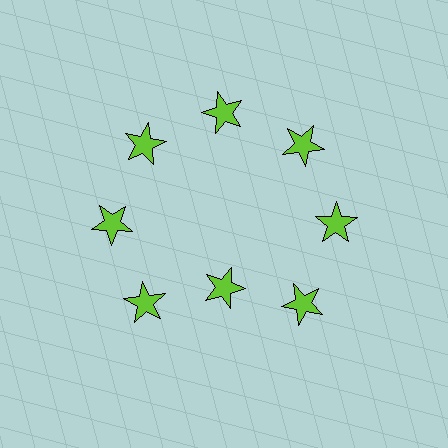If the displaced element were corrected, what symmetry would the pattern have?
It would have 8-fold rotational symmetry — the pattern would map onto itself every 45 degrees.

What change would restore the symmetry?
The symmetry would be restored by moving it outward, back onto the ring so that all 8 stars sit at equal angles and equal distance from the center.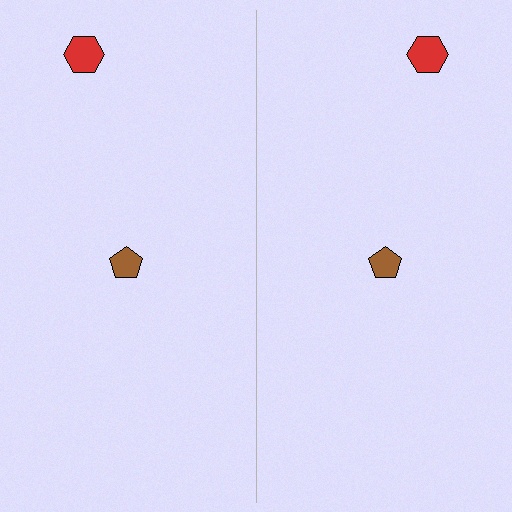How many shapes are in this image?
There are 4 shapes in this image.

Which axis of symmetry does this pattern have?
The pattern has a vertical axis of symmetry running through the center of the image.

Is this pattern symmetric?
Yes, this pattern has bilateral (reflection) symmetry.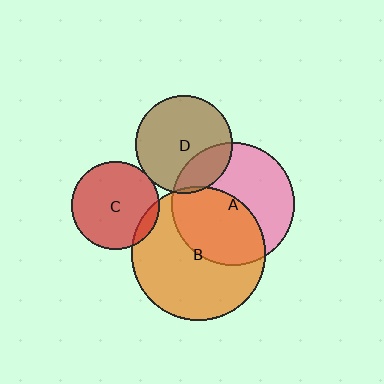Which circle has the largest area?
Circle B (orange).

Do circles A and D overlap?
Yes.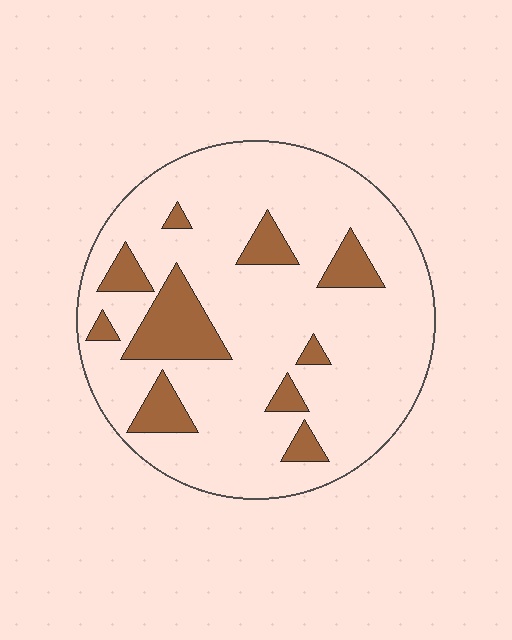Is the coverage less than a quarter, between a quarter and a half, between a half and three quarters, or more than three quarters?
Less than a quarter.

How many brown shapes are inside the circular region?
10.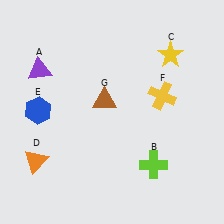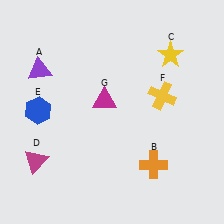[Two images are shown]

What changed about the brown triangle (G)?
In Image 1, G is brown. In Image 2, it changed to magenta.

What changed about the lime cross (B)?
In Image 1, B is lime. In Image 2, it changed to orange.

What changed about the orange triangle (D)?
In Image 1, D is orange. In Image 2, it changed to magenta.